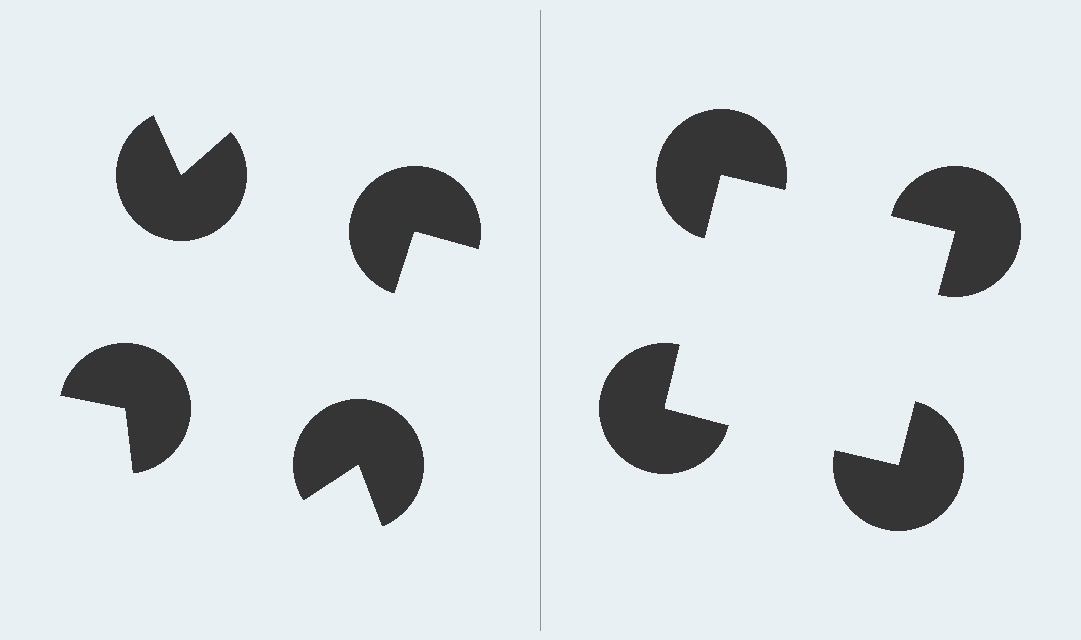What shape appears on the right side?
An illusory square.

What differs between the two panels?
The pac-man discs are positioned identically on both sides; only the wedge orientations differ. On the right they align to a square; on the left they are misaligned.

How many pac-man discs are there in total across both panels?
8 — 4 on each side.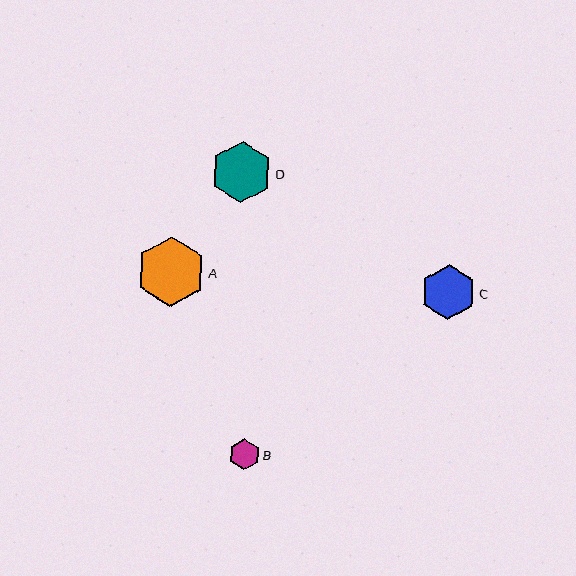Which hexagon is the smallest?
Hexagon B is the smallest with a size of approximately 31 pixels.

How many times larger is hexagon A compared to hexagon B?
Hexagon A is approximately 2.2 times the size of hexagon B.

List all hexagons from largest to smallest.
From largest to smallest: A, D, C, B.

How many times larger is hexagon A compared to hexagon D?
Hexagon A is approximately 1.1 times the size of hexagon D.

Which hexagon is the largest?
Hexagon A is the largest with a size of approximately 69 pixels.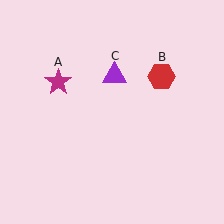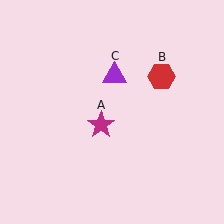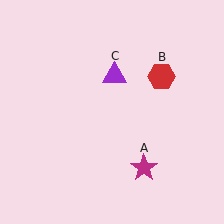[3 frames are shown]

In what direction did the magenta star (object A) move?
The magenta star (object A) moved down and to the right.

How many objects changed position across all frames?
1 object changed position: magenta star (object A).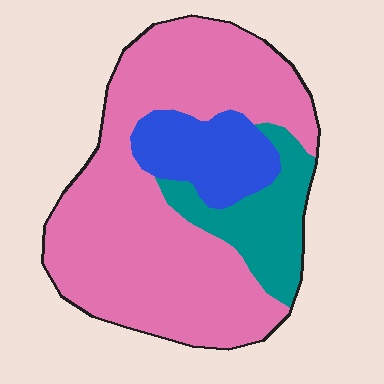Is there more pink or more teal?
Pink.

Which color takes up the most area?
Pink, at roughly 70%.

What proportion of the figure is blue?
Blue covers about 15% of the figure.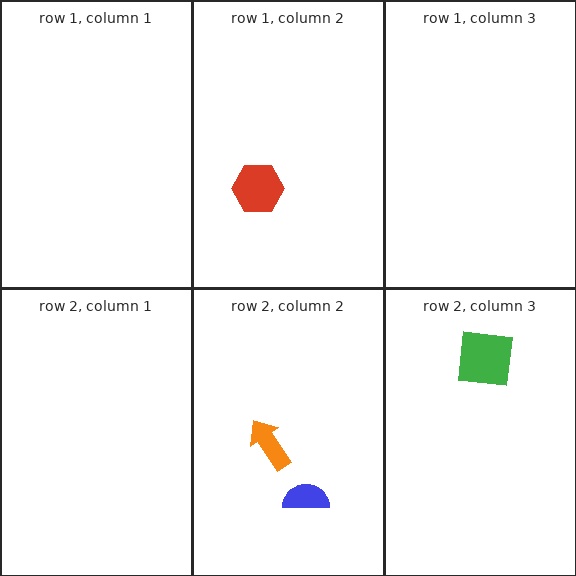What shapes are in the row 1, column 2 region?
The red hexagon.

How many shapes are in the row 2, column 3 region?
1.